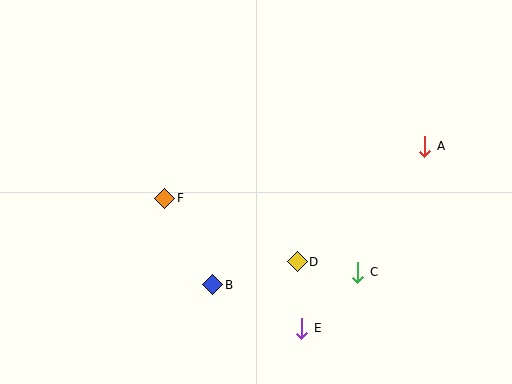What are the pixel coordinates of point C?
Point C is at (358, 272).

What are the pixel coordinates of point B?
Point B is at (213, 285).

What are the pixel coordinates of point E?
Point E is at (302, 328).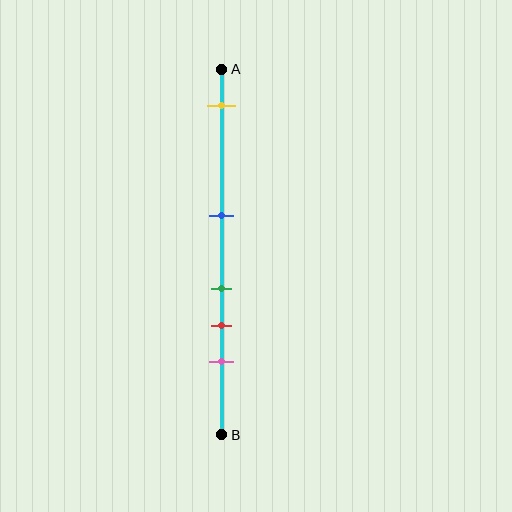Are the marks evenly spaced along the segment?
No, the marks are not evenly spaced.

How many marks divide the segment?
There are 5 marks dividing the segment.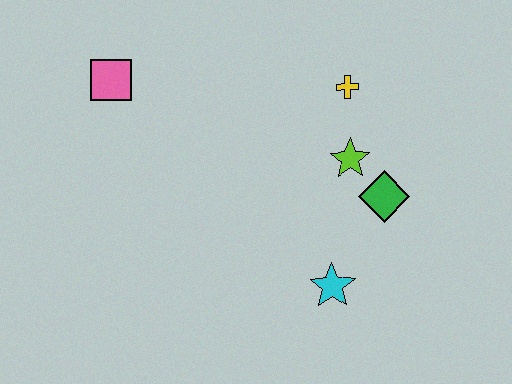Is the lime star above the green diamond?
Yes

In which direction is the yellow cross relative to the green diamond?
The yellow cross is above the green diamond.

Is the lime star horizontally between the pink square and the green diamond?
Yes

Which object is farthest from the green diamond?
The pink square is farthest from the green diamond.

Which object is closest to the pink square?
The yellow cross is closest to the pink square.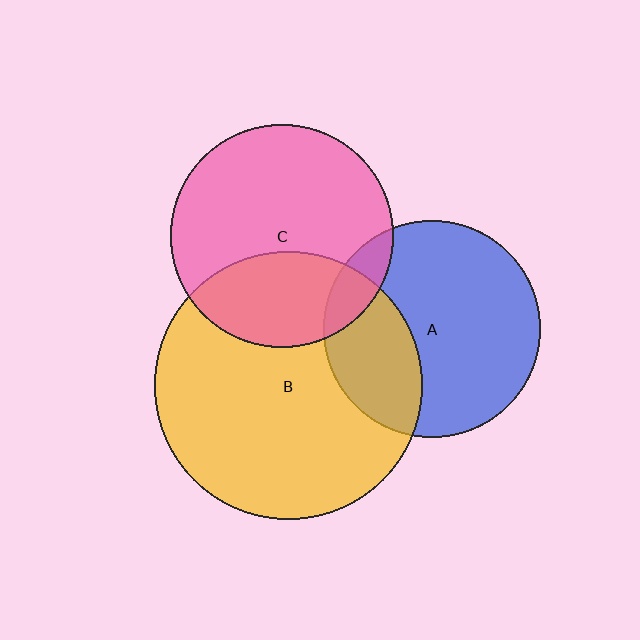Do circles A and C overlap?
Yes.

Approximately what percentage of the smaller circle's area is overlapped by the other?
Approximately 10%.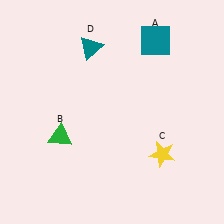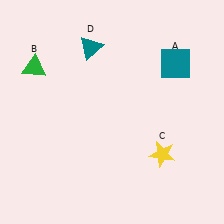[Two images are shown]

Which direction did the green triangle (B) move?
The green triangle (B) moved up.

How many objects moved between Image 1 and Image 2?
2 objects moved between the two images.